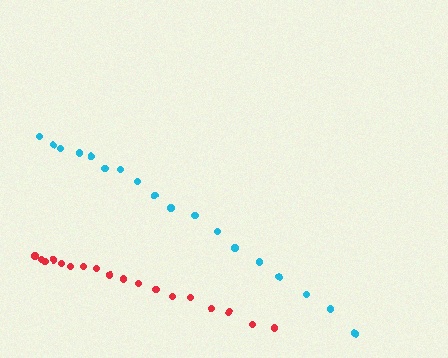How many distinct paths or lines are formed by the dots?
There are 2 distinct paths.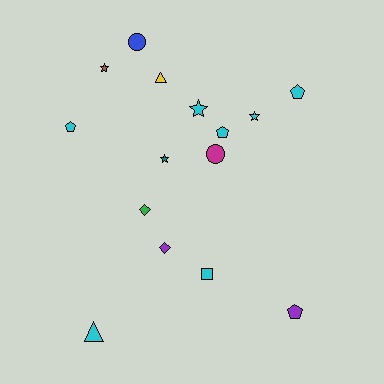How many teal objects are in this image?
There is 1 teal object.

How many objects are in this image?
There are 15 objects.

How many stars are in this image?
There are 4 stars.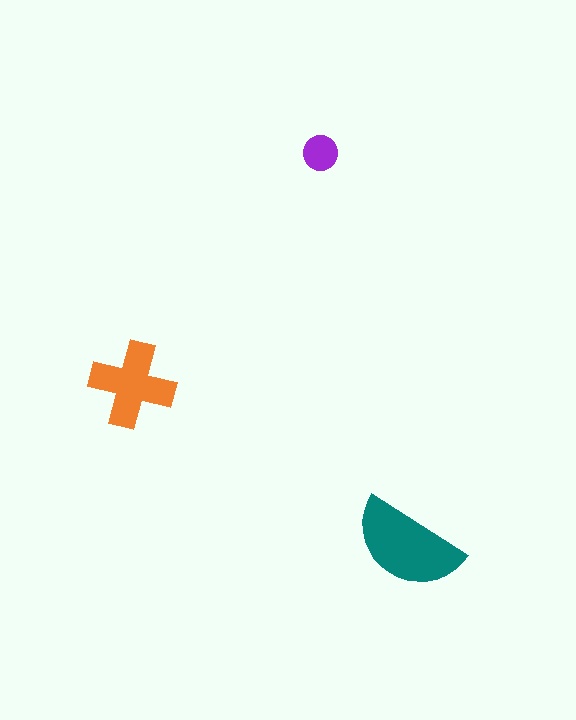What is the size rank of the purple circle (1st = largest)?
3rd.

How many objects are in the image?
There are 3 objects in the image.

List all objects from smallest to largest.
The purple circle, the orange cross, the teal semicircle.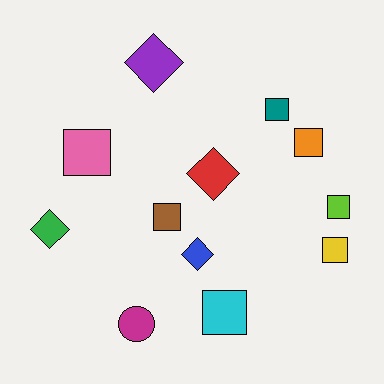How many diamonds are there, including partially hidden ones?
There are 4 diamonds.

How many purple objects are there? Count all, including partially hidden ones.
There is 1 purple object.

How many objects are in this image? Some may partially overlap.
There are 12 objects.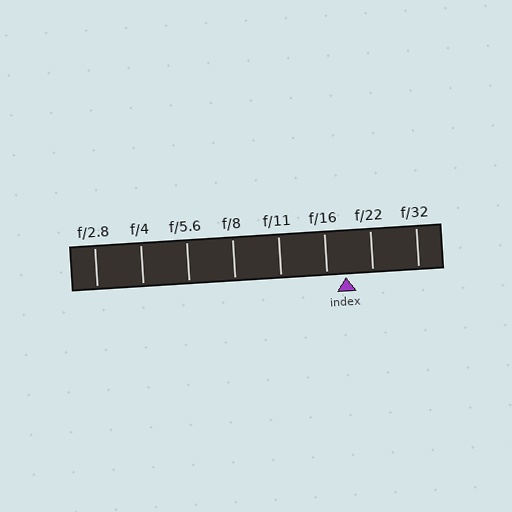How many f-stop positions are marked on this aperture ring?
There are 8 f-stop positions marked.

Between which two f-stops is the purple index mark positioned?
The index mark is between f/16 and f/22.